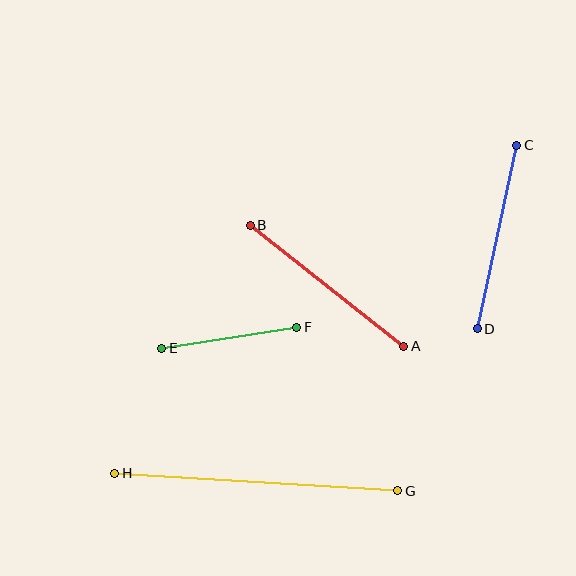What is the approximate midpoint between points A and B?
The midpoint is at approximately (327, 286) pixels.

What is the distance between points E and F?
The distance is approximately 137 pixels.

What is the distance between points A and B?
The distance is approximately 196 pixels.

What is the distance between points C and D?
The distance is approximately 188 pixels.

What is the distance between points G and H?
The distance is approximately 284 pixels.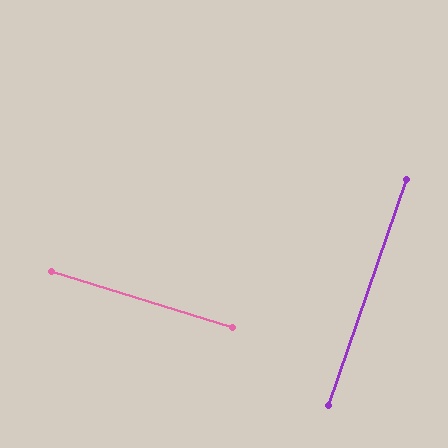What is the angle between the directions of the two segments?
Approximately 88 degrees.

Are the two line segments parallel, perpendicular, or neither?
Perpendicular — they meet at approximately 88°.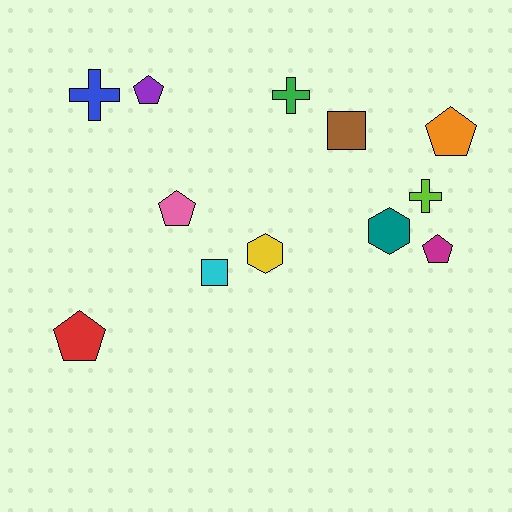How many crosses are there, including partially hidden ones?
There are 3 crosses.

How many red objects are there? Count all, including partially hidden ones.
There is 1 red object.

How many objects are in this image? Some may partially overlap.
There are 12 objects.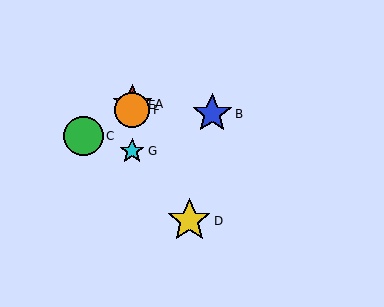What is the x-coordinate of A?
Object A is at x≈132.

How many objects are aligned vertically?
4 objects (A, E, F, G) are aligned vertically.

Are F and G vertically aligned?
Yes, both are at x≈132.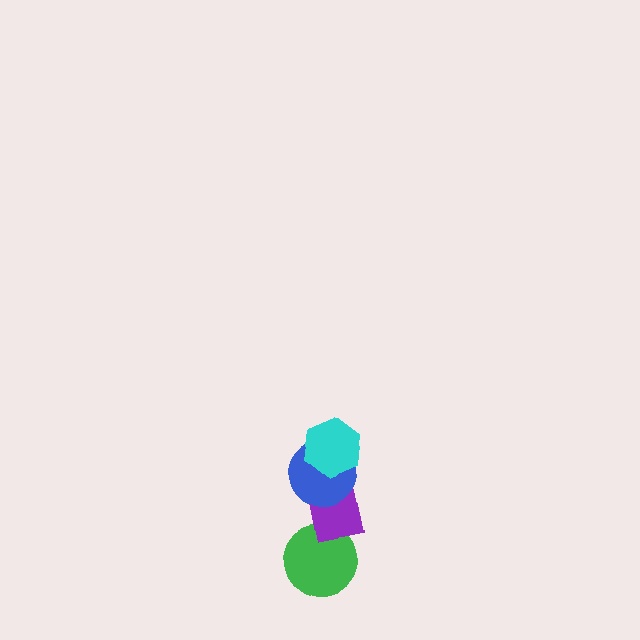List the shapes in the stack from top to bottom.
From top to bottom: the cyan hexagon, the blue circle, the purple square, the green circle.